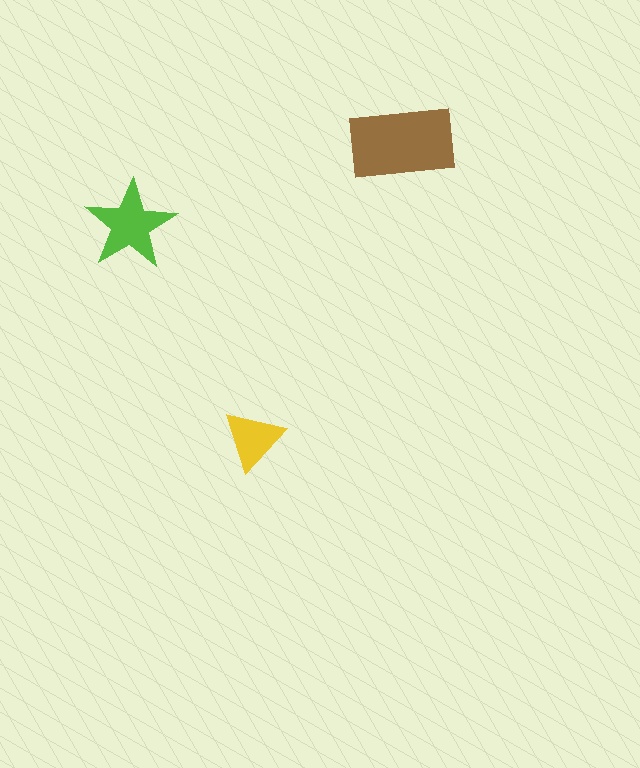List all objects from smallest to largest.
The yellow triangle, the lime star, the brown rectangle.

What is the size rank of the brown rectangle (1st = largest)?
1st.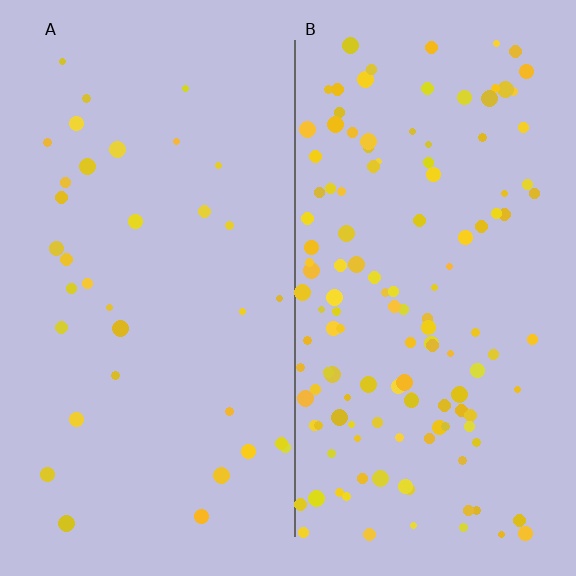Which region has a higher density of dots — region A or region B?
B (the right).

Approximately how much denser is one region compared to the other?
Approximately 3.8× — region B over region A.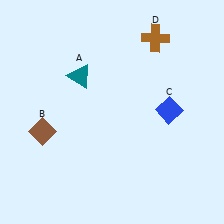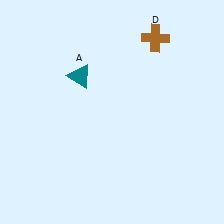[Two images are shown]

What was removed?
The blue diamond (C), the brown diamond (B) were removed in Image 2.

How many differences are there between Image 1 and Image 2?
There are 2 differences between the two images.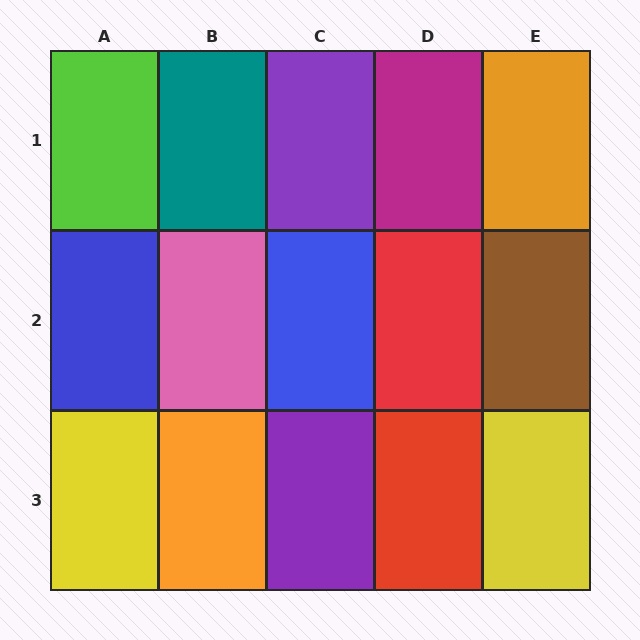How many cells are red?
2 cells are red.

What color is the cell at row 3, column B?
Orange.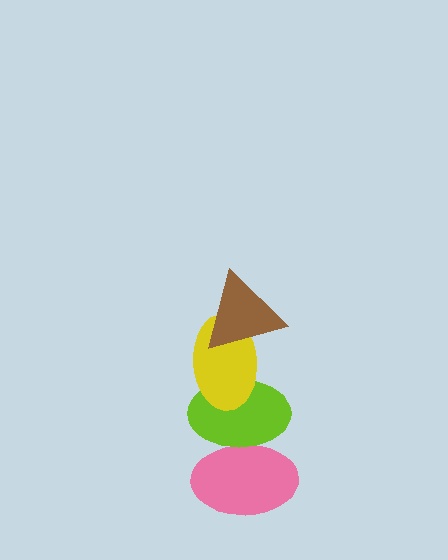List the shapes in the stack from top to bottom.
From top to bottom: the brown triangle, the yellow ellipse, the lime ellipse, the pink ellipse.